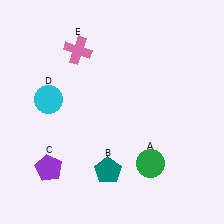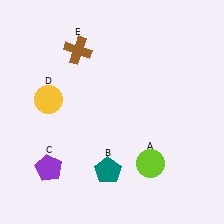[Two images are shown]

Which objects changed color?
A changed from green to lime. D changed from cyan to yellow. E changed from pink to brown.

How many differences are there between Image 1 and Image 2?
There are 3 differences between the two images.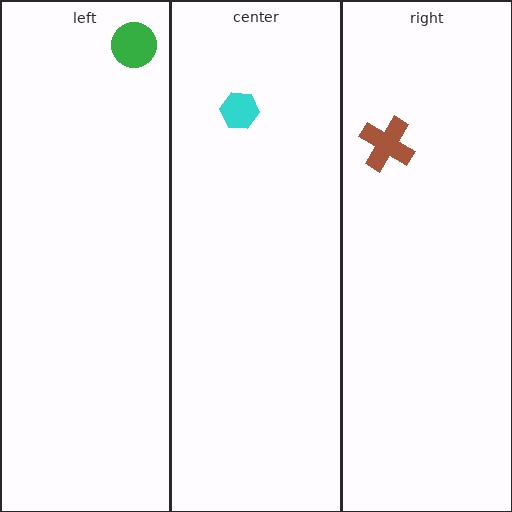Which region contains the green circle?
The left region.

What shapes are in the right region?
The brown cross.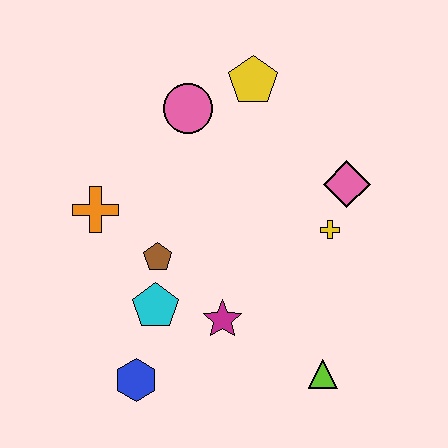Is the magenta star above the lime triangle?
Yes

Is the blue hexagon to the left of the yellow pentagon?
Yes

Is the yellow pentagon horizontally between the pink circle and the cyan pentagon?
No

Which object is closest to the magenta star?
The cyan pentagon is closest to the magenta star.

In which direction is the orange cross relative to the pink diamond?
The orange cross is to the left of the pink diamond.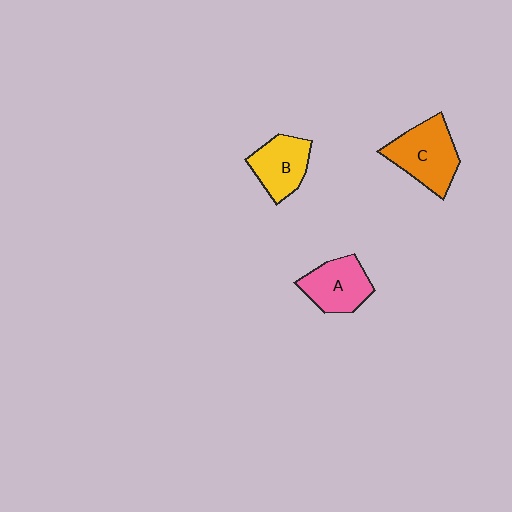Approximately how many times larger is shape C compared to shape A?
Approximately 1.2 times.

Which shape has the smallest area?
Shape B (yellow).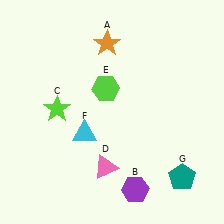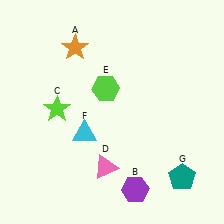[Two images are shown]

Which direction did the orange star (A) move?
The orange star (A) moved left.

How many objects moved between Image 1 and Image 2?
1 object moved between the two images.